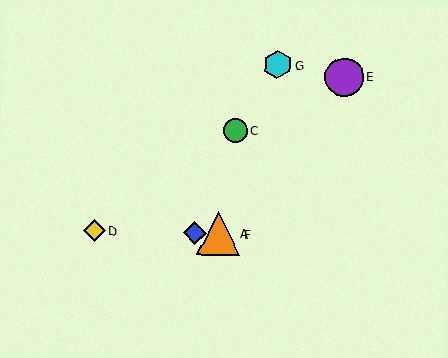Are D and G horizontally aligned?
No, D is at y≈231 and G is at y≈65.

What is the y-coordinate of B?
Object B is at y≈233.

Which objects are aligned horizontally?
Objects A, B, D, F are aligned horizontally.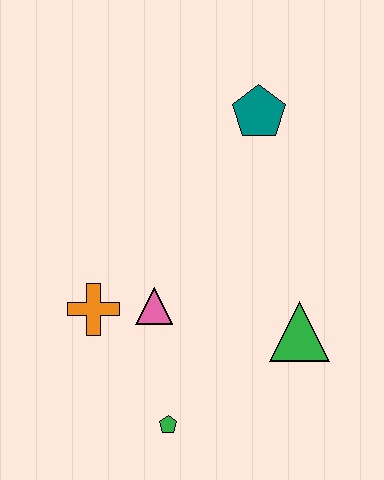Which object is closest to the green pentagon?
The pink triangle is closest to the green pentagon.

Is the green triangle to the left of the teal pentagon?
No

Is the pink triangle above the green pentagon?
Yes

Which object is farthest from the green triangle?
The teal pentagon is farthest from the green triangle.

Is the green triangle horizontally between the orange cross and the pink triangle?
No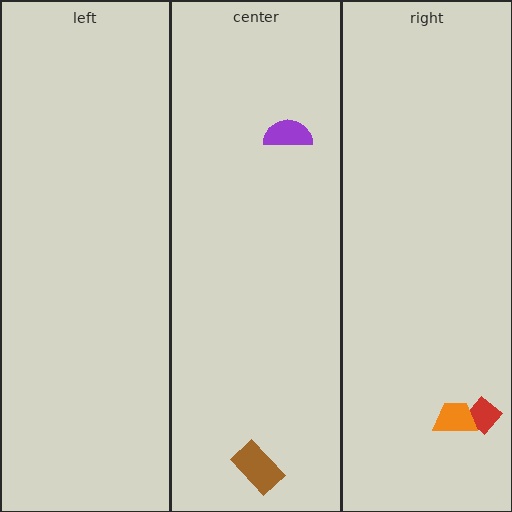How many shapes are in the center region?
2.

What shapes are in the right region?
The red diamond, the orange trapezoid.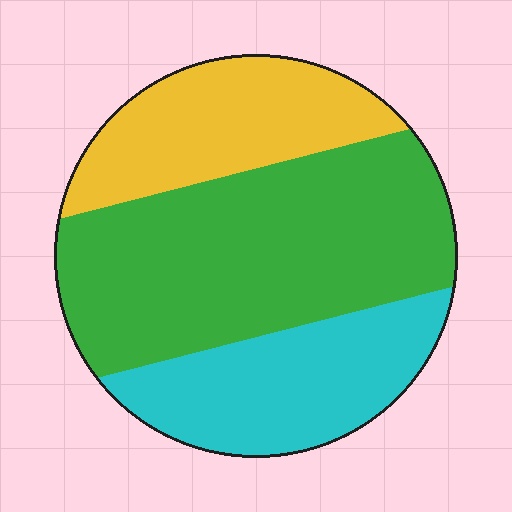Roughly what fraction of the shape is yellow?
Yellow takes up less than a quarter of the shape.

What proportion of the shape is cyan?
Cyan takes up between a quarter and a half of the shape.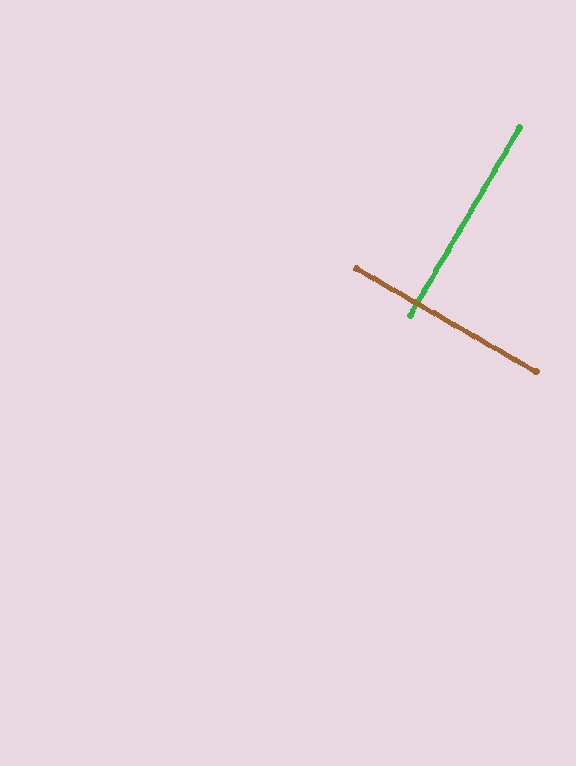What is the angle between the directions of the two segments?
Approximately 90 degrees.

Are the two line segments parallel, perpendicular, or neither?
Perpendicular — they meet at approximately 90°.